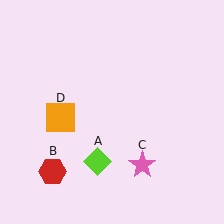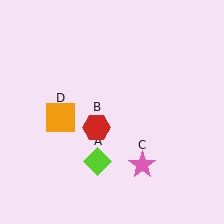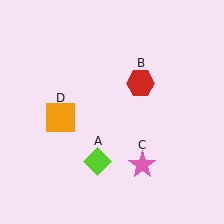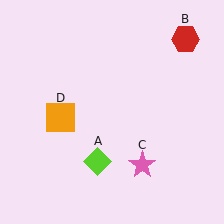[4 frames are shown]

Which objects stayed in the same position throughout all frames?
Lime diamond (object A) and pink star (object C) and orange square (object D) remained stationary.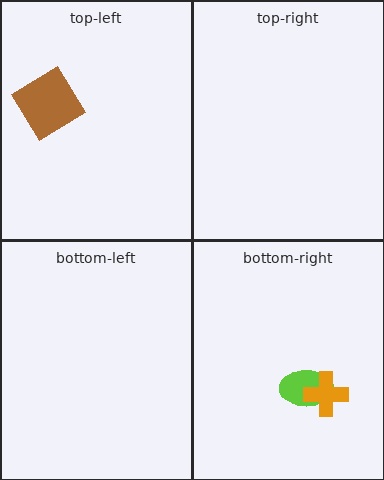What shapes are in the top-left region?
The brown diamond.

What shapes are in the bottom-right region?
The lime ellipse, the orange cross.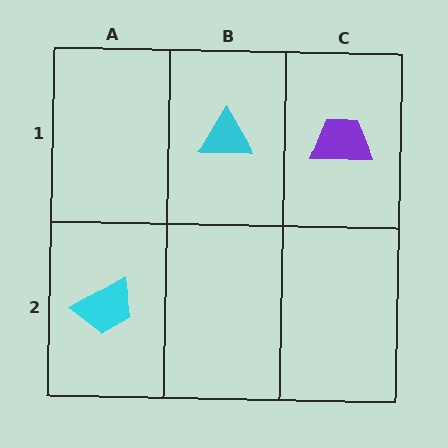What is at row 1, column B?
A cyan triangle.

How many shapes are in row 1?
2 shapes.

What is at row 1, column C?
A purple trapezoid.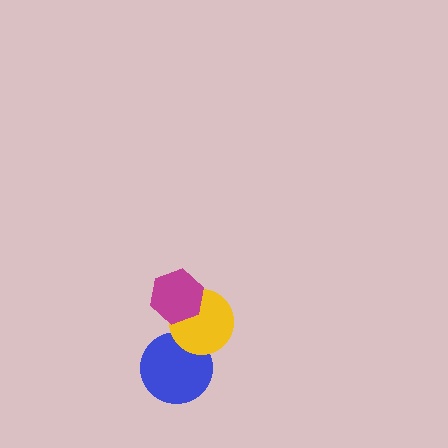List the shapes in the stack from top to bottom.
From top to bottom: the magenta hexagon, the yellow circle, the blue circle.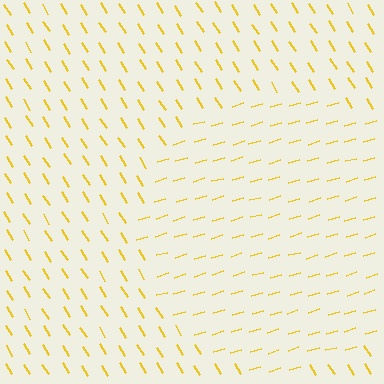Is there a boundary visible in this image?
Yes, there is a texture boundary formed by a change in line orientation.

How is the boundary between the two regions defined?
The boundary is defined purely by a change in line orientation (approximately 74 degrees difference). All lines are the same color and thickness.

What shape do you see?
I see a circle.